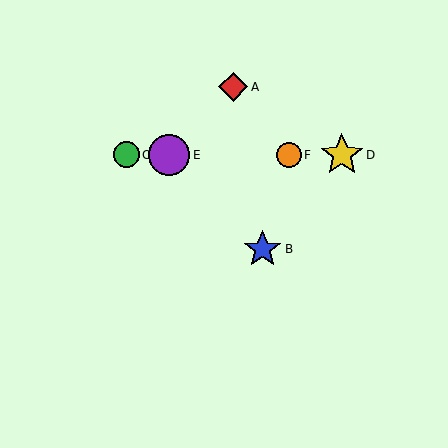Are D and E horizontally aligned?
Yes, both are at y≈155.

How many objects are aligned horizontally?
4 objects (C, D, E, F) are aligned horizontally.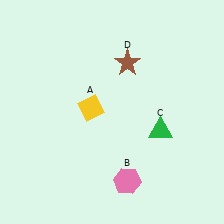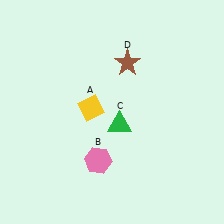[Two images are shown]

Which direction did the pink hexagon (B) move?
The pink hexagon (B) moved left.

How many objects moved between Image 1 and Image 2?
2 objects moved between the two images.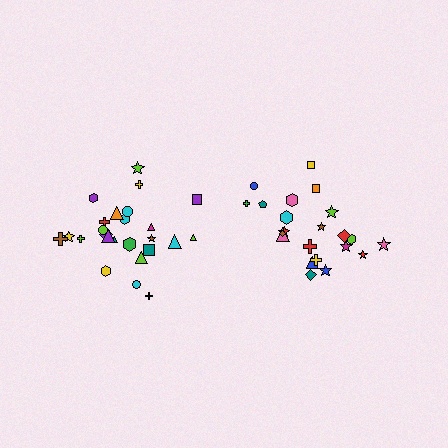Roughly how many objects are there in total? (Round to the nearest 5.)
Roughly 45 objects in total.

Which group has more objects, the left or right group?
The left group.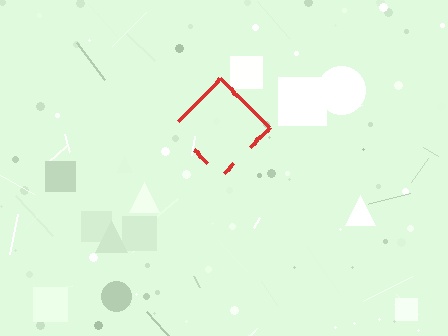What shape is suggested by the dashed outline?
The dashed outline suggests a diamond.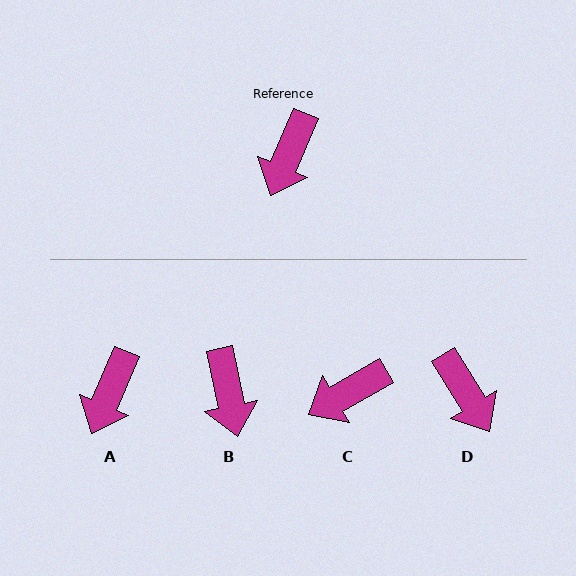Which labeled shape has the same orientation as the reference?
A.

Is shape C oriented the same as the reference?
No, it is off by about 37 degrees.